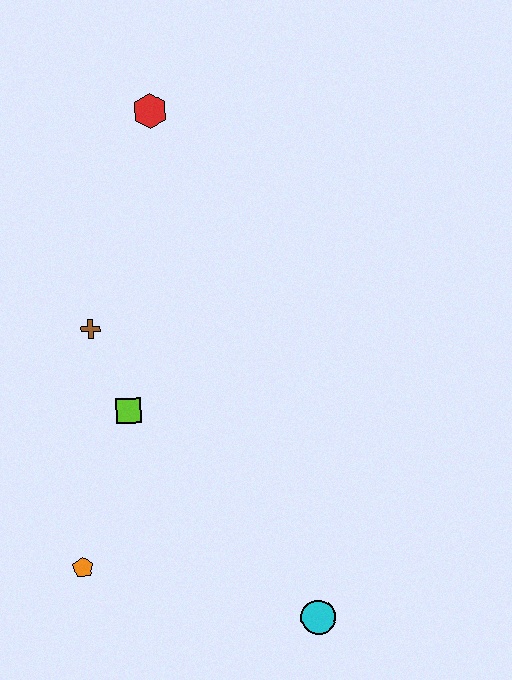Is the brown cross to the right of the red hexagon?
No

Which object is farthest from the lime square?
The red hexagon is farthest from the lime square.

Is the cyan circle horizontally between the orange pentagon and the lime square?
No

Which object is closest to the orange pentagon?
The lime square is closest to the orange pentagon.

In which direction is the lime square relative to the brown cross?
The lime square is below the brown cross.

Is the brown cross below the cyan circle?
No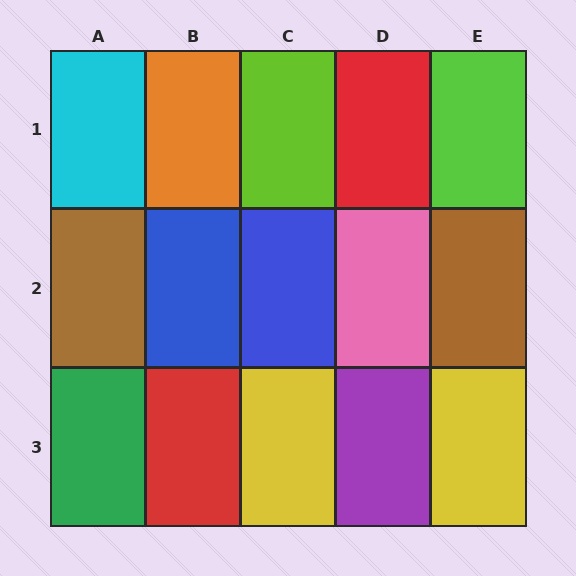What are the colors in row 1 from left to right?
Cyan, orange, lime, red, lime.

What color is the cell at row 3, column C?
Yellow.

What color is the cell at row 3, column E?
Yellow.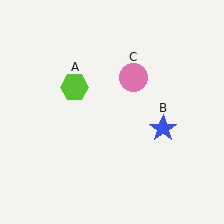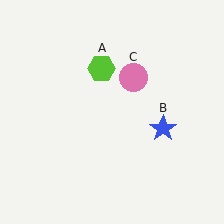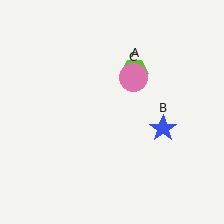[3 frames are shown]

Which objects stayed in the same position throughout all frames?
Blue star (object B) and pink circle (object C) remained stationary.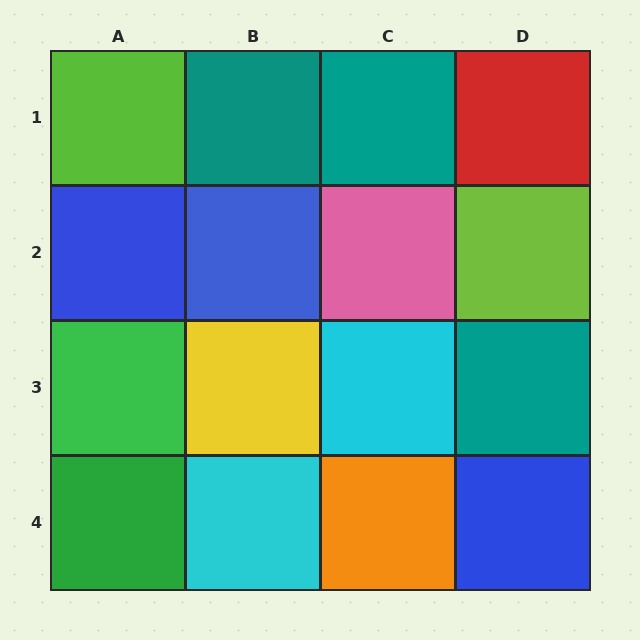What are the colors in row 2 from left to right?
Blue, blue, pink, lime.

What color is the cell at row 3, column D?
Teal.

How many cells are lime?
2 cells are lime.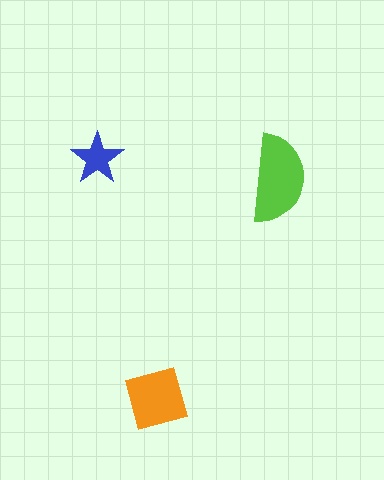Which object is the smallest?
The blue star.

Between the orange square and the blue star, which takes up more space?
The orange square.